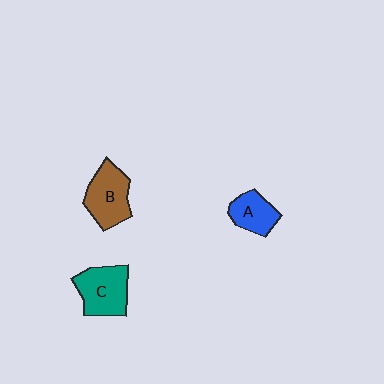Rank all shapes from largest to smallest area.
From largest to smallest: C (teal), B (brown), A (blue).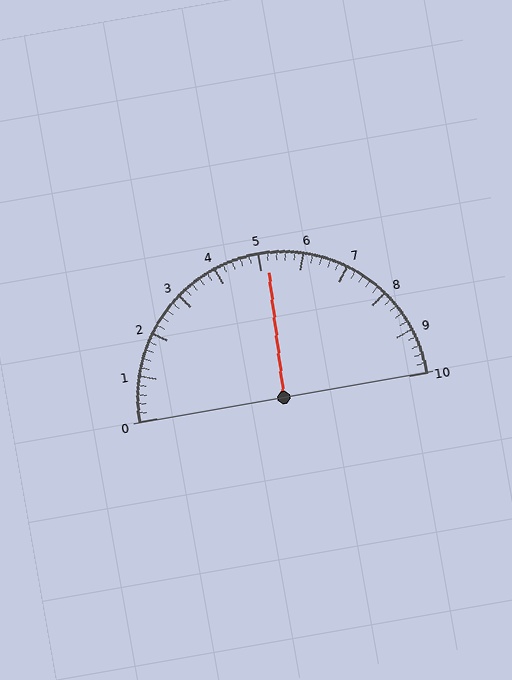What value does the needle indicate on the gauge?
The needle indicates approximately 5.2.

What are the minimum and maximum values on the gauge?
The gauge ranges from 0 to 10.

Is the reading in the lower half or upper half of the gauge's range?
The reading is in the upper half of the range (0 to 10).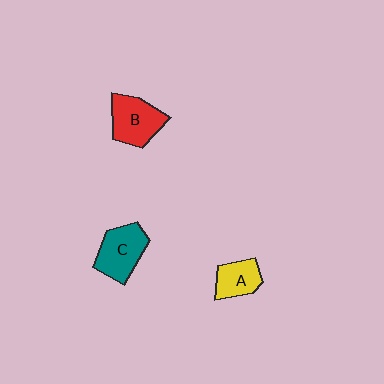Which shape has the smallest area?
Shape A (yellow).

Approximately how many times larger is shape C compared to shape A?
Approximately 1.5 times.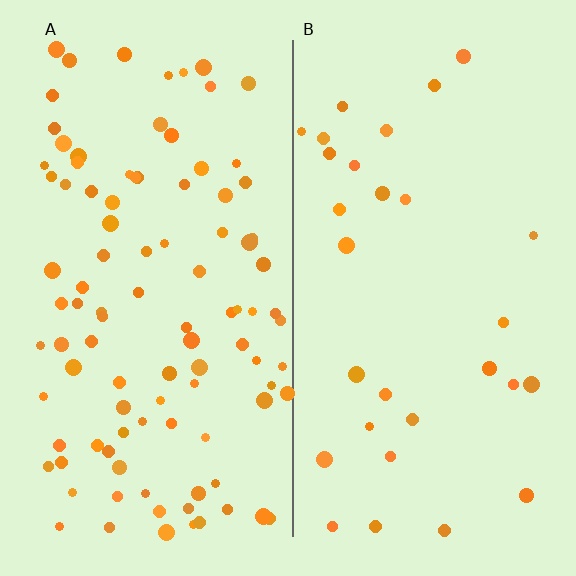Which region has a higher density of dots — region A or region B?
A (the left).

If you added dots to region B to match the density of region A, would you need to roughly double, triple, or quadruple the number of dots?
Approximately triple.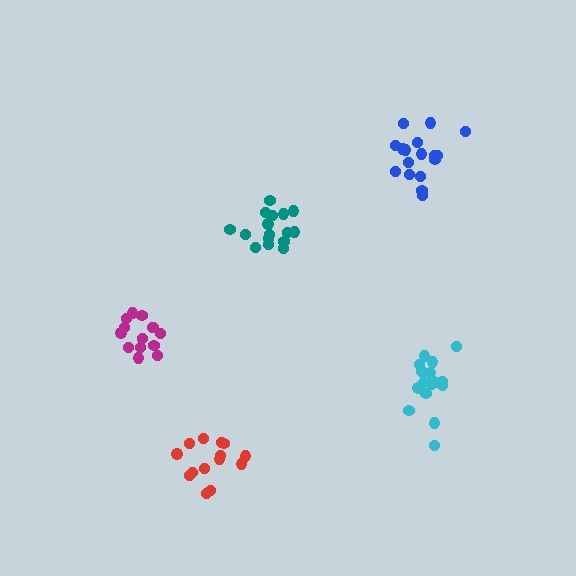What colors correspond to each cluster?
The clusters are colored: teal, blue, cyan, red, magenta.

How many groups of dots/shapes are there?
There are 5 groups.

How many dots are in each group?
Group 1: 17 dots, Group 2: 17 dots, Group 3: 18 dots, Group 4: 14 dots, Group 5: 14 dots (80 total).